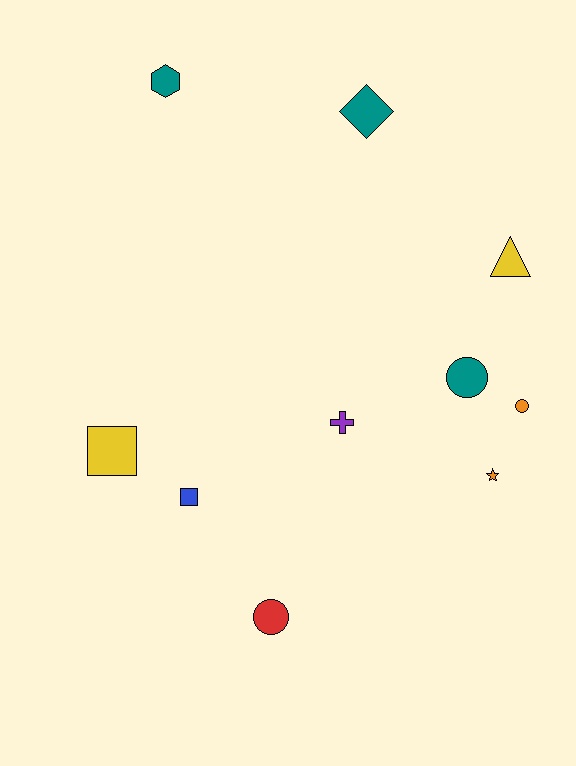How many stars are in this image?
There is 1 star.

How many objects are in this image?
There are 10 objects.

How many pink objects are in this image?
There are no pink objects.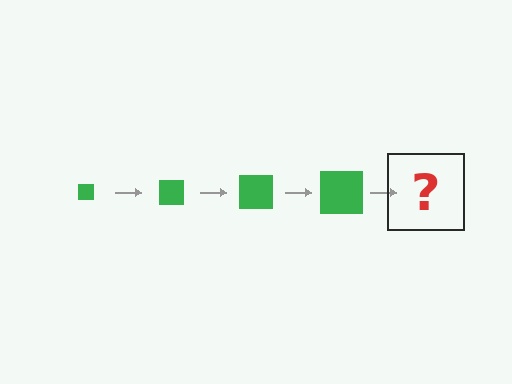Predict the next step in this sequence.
The next step is a green square, larger than the previous one.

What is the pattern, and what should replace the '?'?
The pattern is that the square gets progressively larger each step. The '?' should be a green square, larger than the previous one.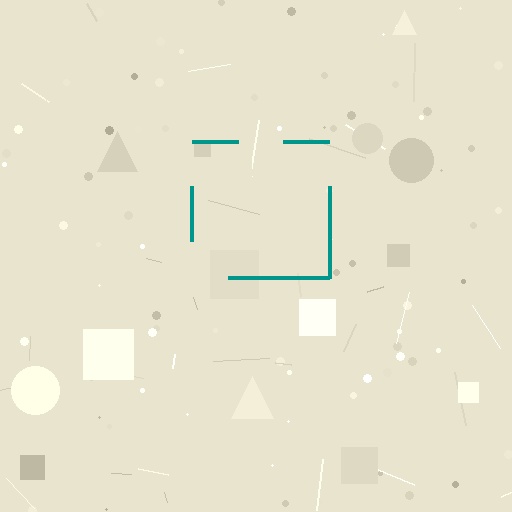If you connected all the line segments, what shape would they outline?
They would outline a square.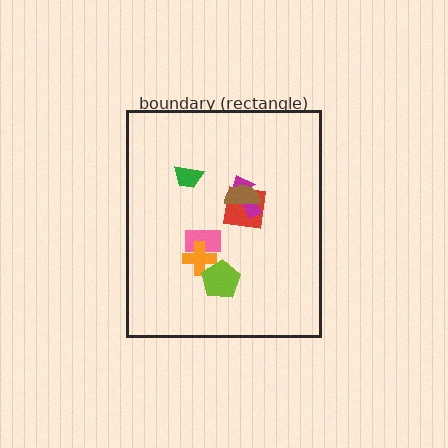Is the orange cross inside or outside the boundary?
Inside.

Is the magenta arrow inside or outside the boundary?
Inside.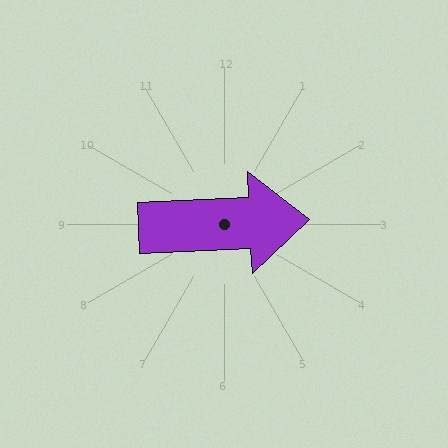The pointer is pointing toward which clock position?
Roughly 3 o'clock.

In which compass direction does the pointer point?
East.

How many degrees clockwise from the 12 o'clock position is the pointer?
Approximately 87 degrees.